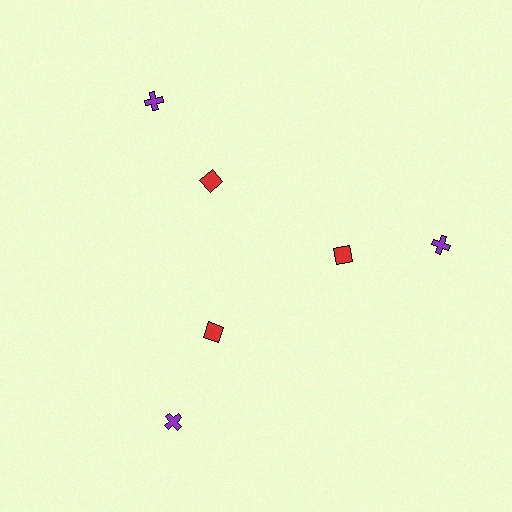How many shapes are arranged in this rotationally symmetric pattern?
There are 6 shapes, arranged in 3 groups of 2.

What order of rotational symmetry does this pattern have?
This pattern has 3-fold rotational symmetry.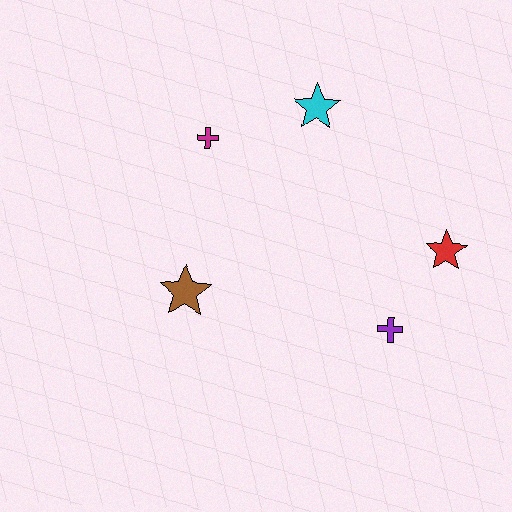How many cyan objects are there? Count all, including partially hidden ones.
There is 1 cyan object.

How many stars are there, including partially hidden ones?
There are 3 stars.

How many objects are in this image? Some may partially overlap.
There are 5 objects.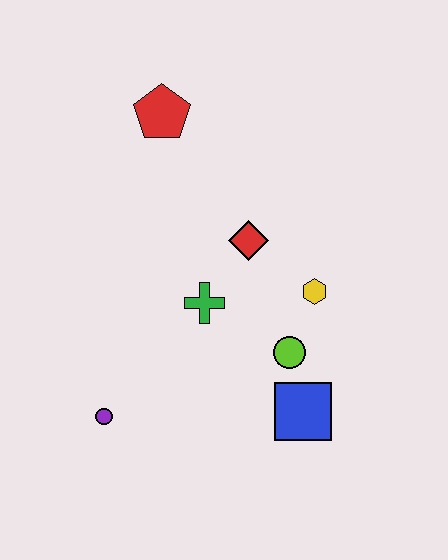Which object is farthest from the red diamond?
The purple circle is farthest from the red diamond.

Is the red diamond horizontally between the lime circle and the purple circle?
Yes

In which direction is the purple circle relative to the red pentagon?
The purple circle is below the red pentagon.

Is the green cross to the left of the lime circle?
Yes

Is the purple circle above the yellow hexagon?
No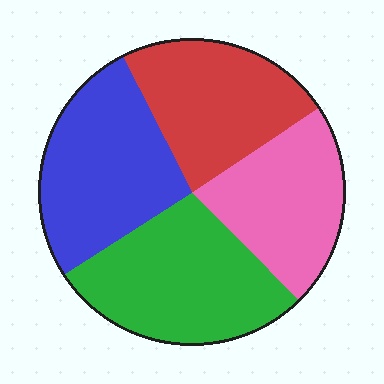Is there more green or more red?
Green.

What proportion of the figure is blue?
Blue covers 27% of the figure.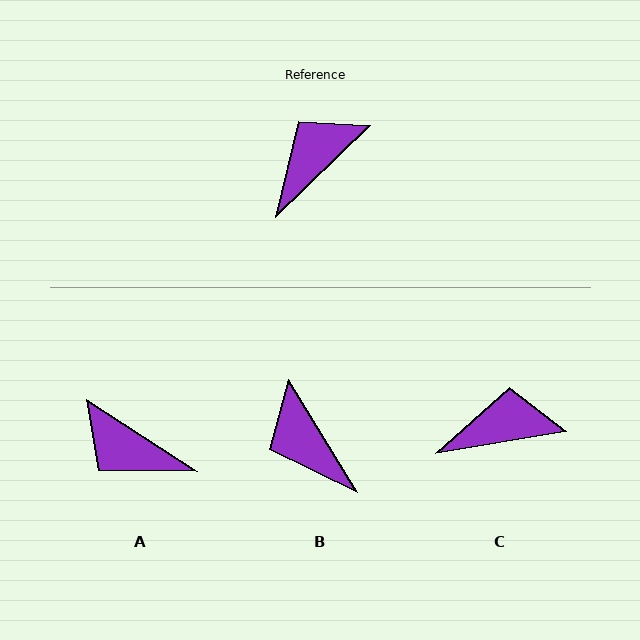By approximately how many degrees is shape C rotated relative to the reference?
Approximately 35 degrees clockwise.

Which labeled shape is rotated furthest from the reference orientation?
A, about 103 degrees away.